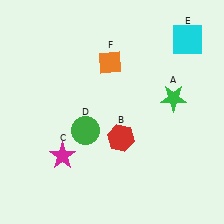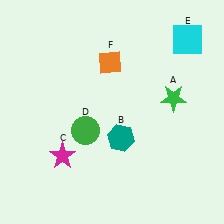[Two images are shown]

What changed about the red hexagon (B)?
In Image 1, B is red. In Image 2, it changed to teal.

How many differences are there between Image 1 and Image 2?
There is 1 difference between the two images.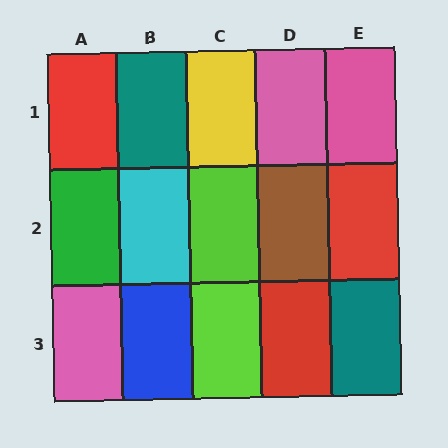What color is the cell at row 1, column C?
Yellow.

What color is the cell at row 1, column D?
Pink.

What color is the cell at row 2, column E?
Red.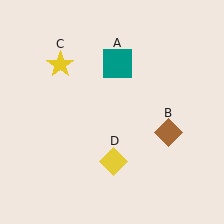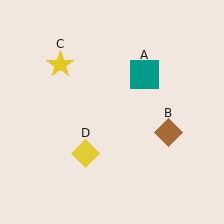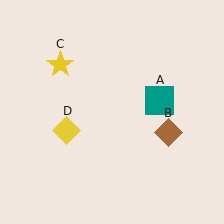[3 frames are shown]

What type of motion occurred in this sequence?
The teal square (object A), yellow diamond (object D) rotated clockwise around the center of the scene.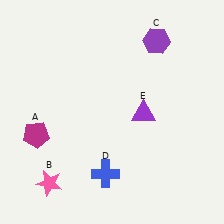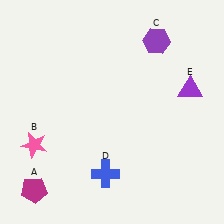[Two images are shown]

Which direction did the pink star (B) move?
The pink star (B) moved up.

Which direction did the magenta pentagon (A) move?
The magenta pentagon (A) moved down.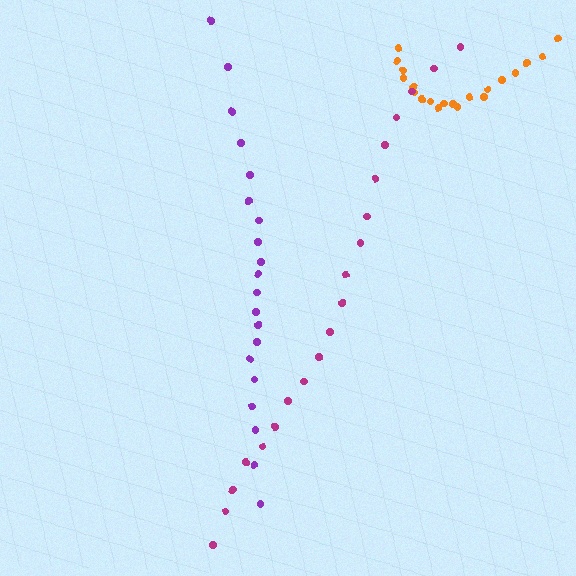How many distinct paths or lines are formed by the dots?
There are 3 distinct paths.